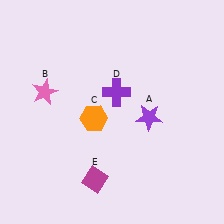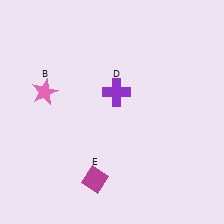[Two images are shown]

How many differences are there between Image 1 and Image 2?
There are 2 differences between the two images.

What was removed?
The orange hexagon (C), the purple star (A) were removed in Image 2.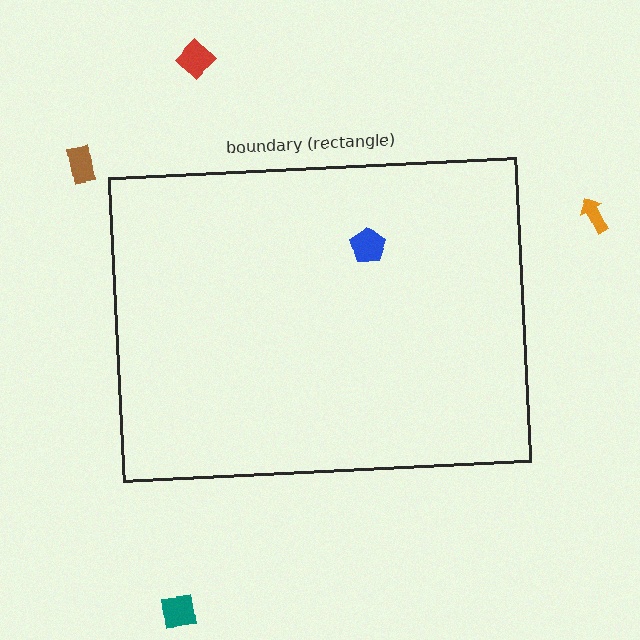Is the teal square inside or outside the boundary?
Outside.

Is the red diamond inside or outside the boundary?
Outside.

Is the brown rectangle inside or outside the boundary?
Outside.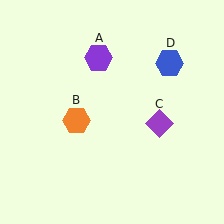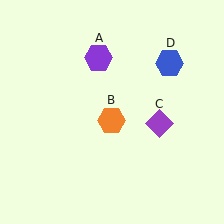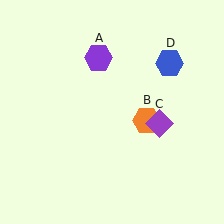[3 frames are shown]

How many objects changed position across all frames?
1 object changed position: orange hexagon (object B).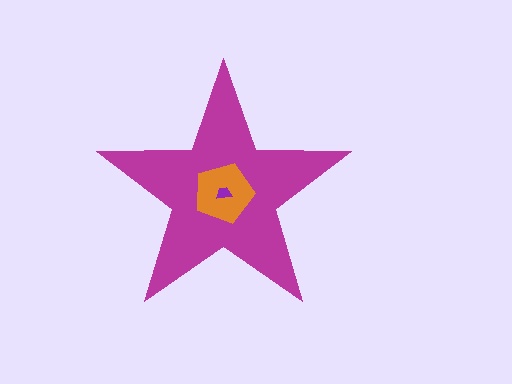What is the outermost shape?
The magenta star.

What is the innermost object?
The purple trapezoid.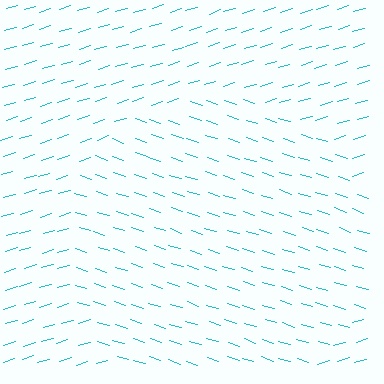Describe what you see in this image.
The image is filled with small cyan line segments. A circle region in the image has lines oriented differently from the surrounding lines, creating a visible texture boundary.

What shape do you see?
I see a circle.